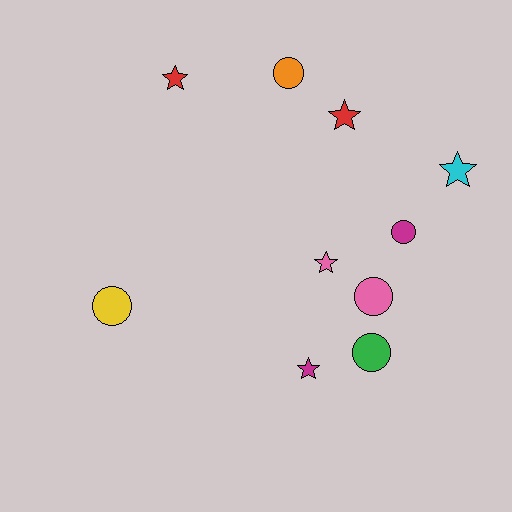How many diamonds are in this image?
There are no diamonds.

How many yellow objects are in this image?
There is 1 yellow object.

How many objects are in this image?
There are 10 objects.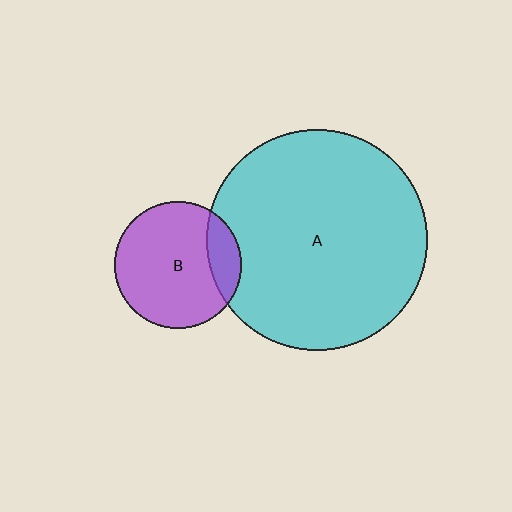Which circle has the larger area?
Circle A (cyan).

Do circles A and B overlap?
Yes.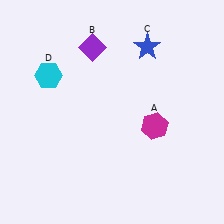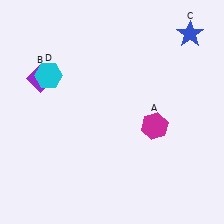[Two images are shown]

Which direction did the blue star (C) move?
The blue star (C) moved right.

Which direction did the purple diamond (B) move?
The purple diamond (B) moved left.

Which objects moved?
The objects that moved are: the purple diamond (B), the blue star (C).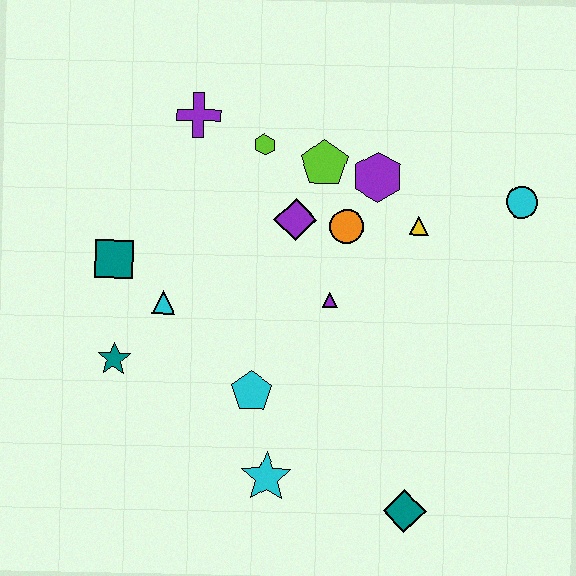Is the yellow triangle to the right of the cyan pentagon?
Yes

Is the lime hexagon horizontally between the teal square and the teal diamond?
Yes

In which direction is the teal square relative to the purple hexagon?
The teal square is to the left of the purple hexagon.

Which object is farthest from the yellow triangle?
The teal star is farthest from the yellow triangle.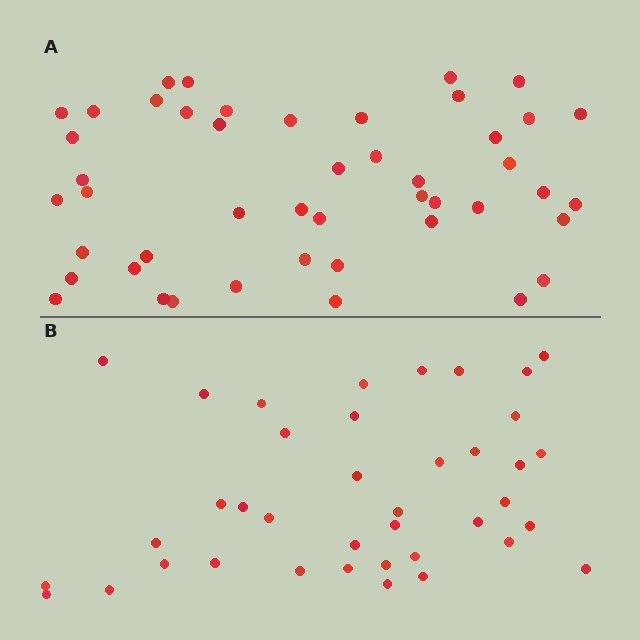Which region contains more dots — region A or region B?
Region A (the top region) has more dots.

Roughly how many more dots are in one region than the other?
Region A has roughly 8 or so more dots than region B.